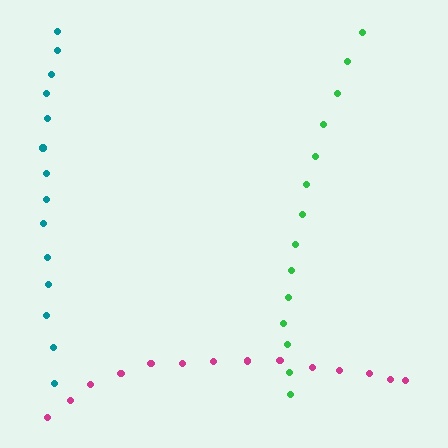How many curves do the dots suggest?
There are 3 distinct paths.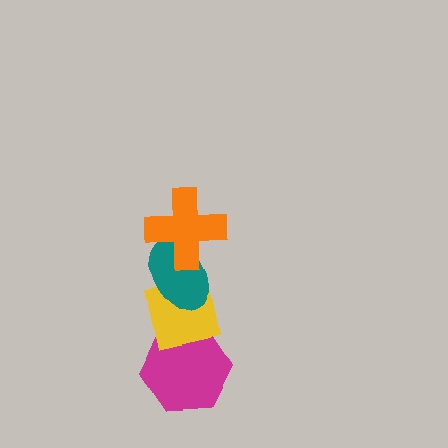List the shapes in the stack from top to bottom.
From top to bottom: the orange cross, the teal ellipse, the yellow square, the magenta hexagon.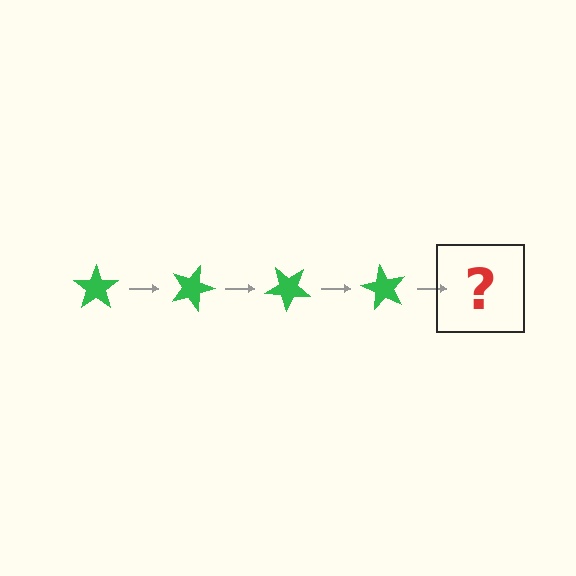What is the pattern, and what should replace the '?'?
The pattern is that the star rotates 20 degrees each step. The '?' should be a green star rotated 80 degrees.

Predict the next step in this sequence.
The next step is a green star rotated 80 degrees.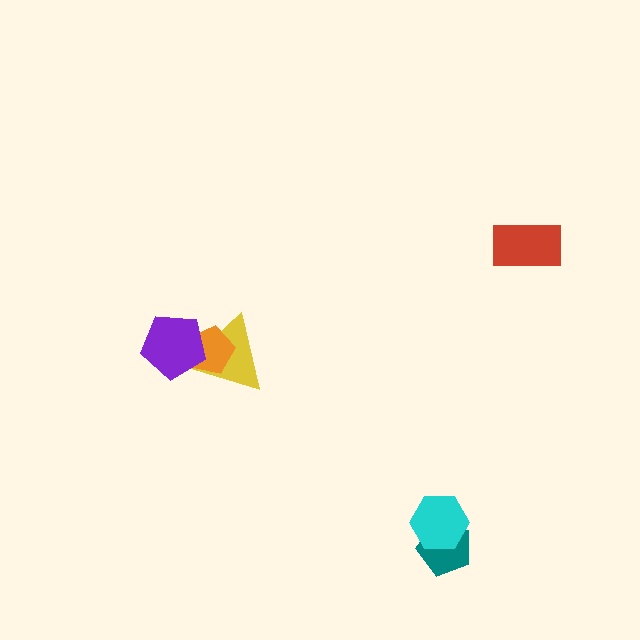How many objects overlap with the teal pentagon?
1 object overlaps with the teal pentagon.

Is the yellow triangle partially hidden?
Yes, it is partially covered by another shape.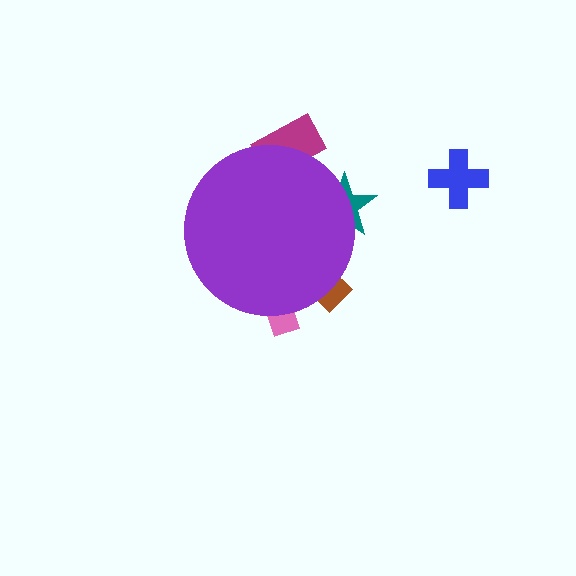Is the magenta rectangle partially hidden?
Yes, the magenta rectangle is partially hidden behind the purple circle.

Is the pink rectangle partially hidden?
Yes, the pink rectangle is partially hidden behind the purple circle.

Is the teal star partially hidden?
Yes, the teal star is partially hidden behind the purple circle.